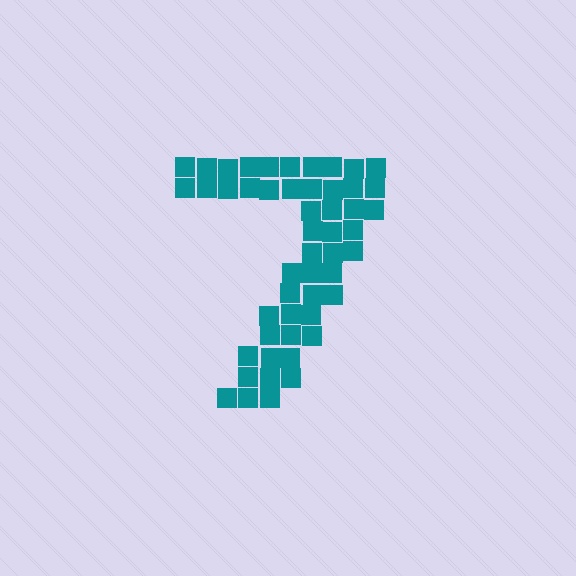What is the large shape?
The large shape is the digit 7.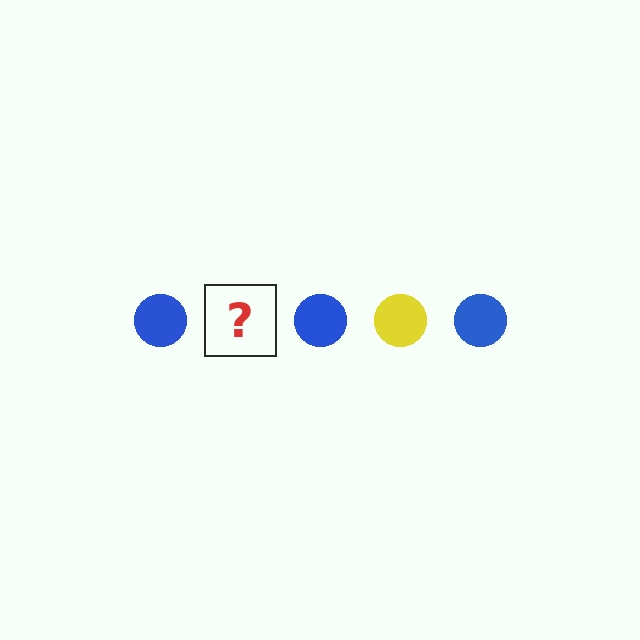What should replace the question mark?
The question mark should be replaced with a yellow circle.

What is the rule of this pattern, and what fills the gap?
The rule is that the pattern cycles through blue, yellow circles. The gap should be filled with a yellow circle.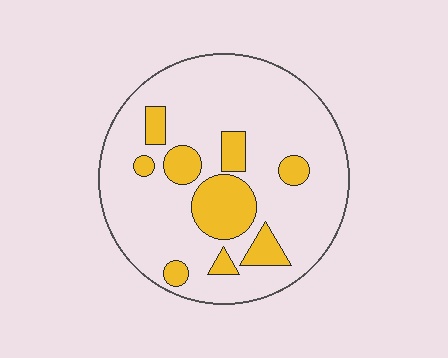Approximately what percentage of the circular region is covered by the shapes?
Approximately 20%.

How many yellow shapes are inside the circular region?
9.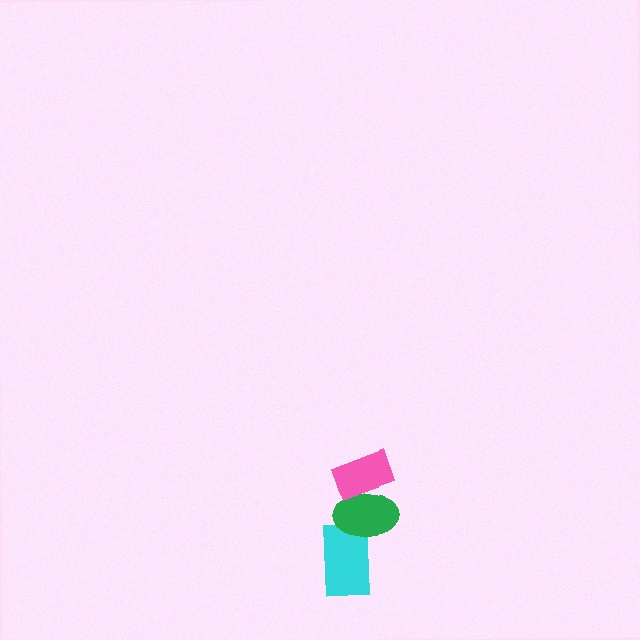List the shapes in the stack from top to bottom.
From top to bottom: the pink rectangle, the green ellipse, the cyan rectangle.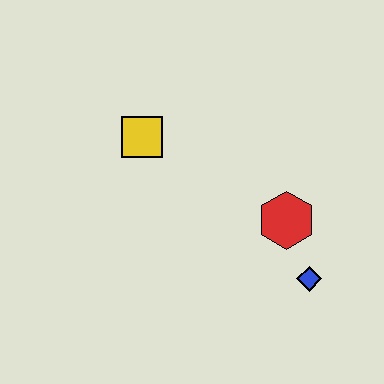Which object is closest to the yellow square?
The red hexagon is closest to the yellow square.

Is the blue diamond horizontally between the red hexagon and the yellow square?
No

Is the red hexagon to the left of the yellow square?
No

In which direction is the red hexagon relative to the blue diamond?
The red hexagon is above the blue diamond.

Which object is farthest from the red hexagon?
The yellow square is farthest from the red hexagon.